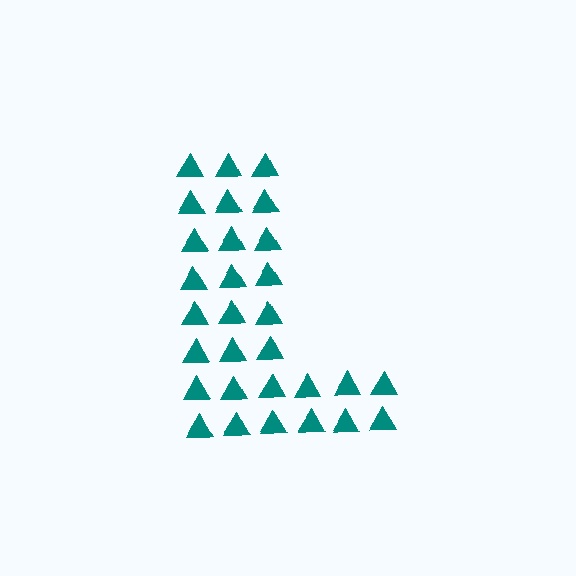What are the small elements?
The small elements are triangles.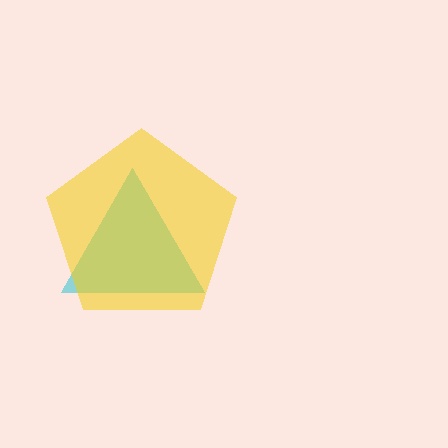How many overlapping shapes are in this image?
There are 2 overlapping shapes in the image.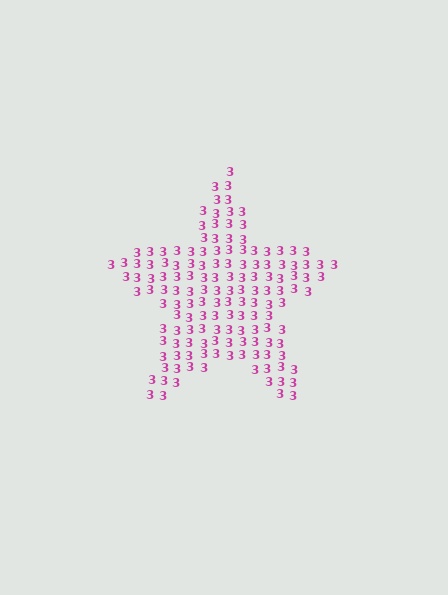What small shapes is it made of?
It is made of small digit 3's.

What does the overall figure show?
The overall figure shows a star.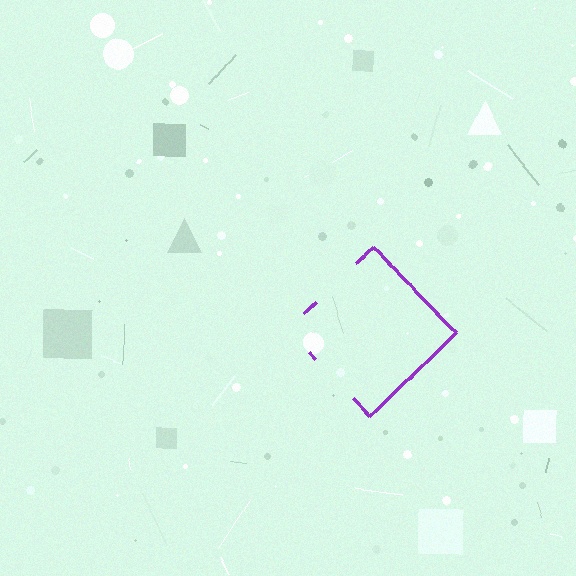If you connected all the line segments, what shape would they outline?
They would outline a diamond.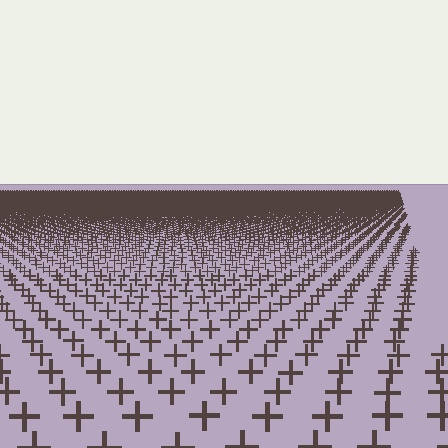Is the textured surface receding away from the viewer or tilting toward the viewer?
The surface is receding away from the viewer. Texture elements get smaller and denser toward the top.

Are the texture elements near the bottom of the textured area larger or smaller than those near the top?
Larger. Near the bottom, elements are closer to the viewer and appear at a bigger on-screen size.